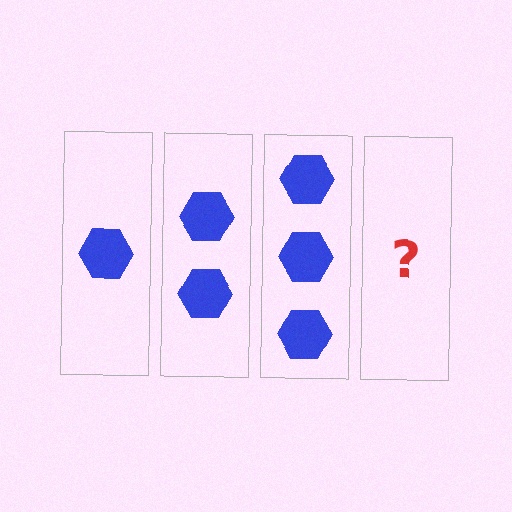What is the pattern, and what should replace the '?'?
The pattern is that each step adds one more hexagon. The '?' should be 4 hexagons.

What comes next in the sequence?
The next element should be 4 hexagons.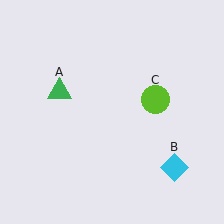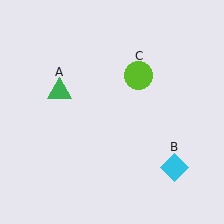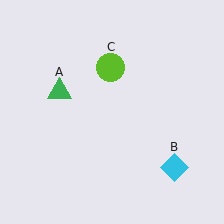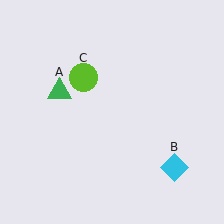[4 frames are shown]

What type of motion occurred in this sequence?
The lime circle (object C) rotated counterclockwise around the center of the scene.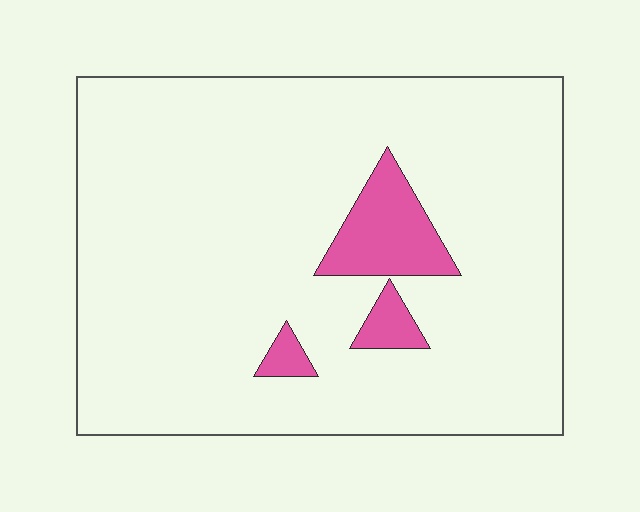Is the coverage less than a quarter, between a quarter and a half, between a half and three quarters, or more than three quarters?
Less than a quarter.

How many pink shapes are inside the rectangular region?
3.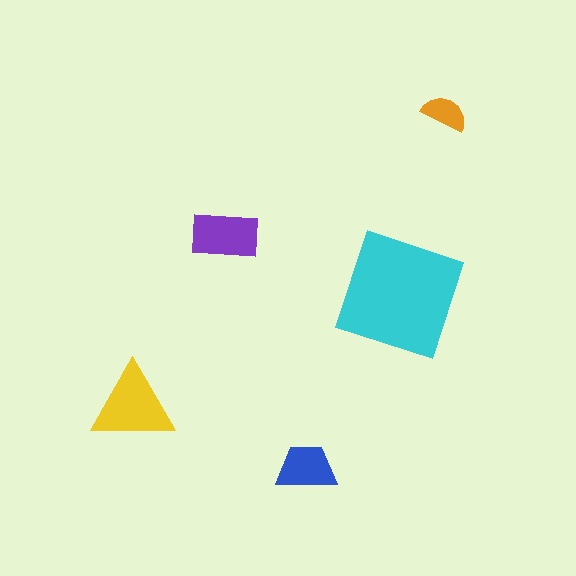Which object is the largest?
The cyan square.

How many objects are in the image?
There are 5 objects in the image.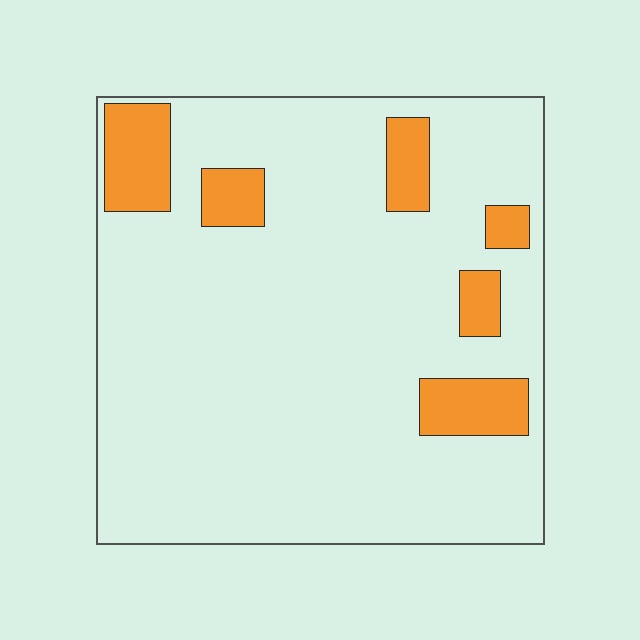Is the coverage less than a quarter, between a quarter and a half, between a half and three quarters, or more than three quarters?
Less than a quarter.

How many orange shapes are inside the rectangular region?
6.